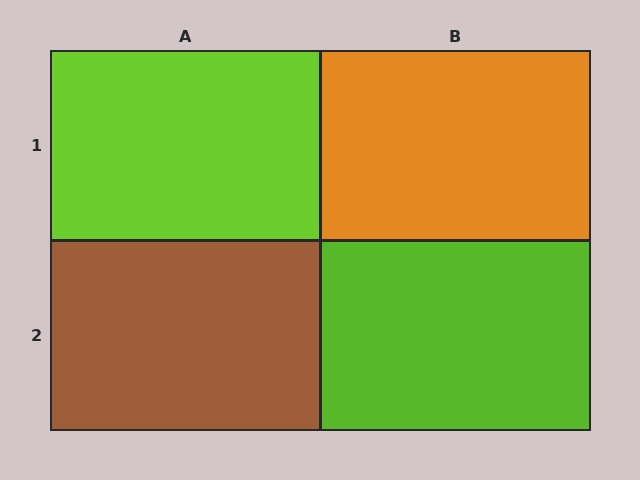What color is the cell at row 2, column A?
Brown.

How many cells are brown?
1 cell is brown.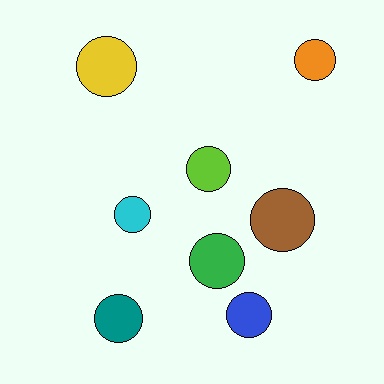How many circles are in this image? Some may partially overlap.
There are 8 circles.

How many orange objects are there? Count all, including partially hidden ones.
There is 1 orange object.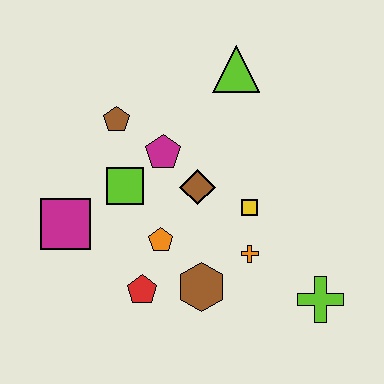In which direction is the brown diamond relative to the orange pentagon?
The brown diamond is above the orange pentagon.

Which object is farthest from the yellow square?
The magenta square is farthest from the yellow square.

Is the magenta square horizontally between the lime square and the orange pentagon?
No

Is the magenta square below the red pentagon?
No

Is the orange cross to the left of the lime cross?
Yes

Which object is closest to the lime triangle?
The magenta pentagon is closest to the lime triangle.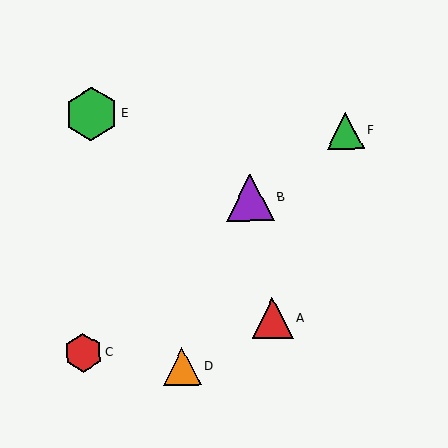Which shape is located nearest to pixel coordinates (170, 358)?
The orange triangle (labeled D) at (182, 366) is nearest to that location.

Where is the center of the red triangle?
The center of the red triangle is at (273, 318).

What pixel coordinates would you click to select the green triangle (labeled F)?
Click at (345, 131) to select the green triangle F.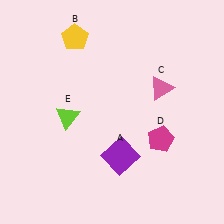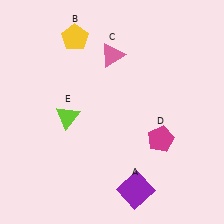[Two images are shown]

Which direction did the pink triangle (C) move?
The pink triangle (C) moved left.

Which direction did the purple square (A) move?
The purple square (A) moved down.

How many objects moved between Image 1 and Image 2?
2 objects moved between the two images.